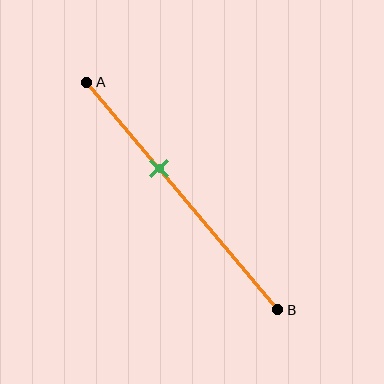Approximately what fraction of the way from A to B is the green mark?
The green mark is approximately 40% of the way from A to B.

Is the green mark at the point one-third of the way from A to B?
No, the mark is at about 40% from A, not at the 33% one-third point.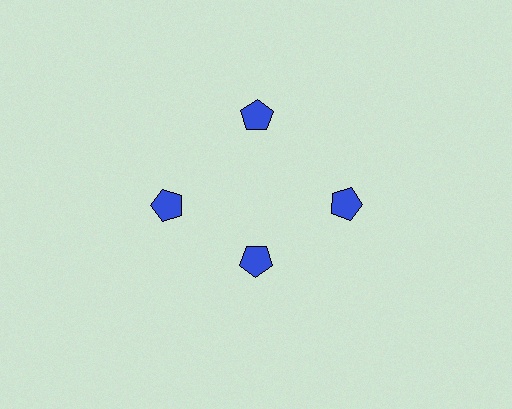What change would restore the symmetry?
The symmetry would be restored by moving it outward, back onto the ring so that all 4 pentagons sit at equal angles and equal distance from the center.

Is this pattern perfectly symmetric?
No. The 4 blue pentagons are arranged in a ring, but one element near the 6 o'clock position is pulled inward toward the center, breaking the 4-fold rotational symmetry.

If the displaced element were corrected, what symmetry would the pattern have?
It would have 4-fold rotational symmetry — the pattern would map onto itself every 90 degrees.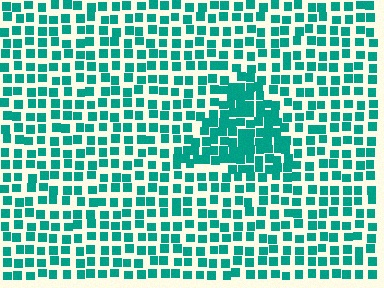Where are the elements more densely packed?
The elements are more densely packed inside the triangle boundary.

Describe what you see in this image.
The image contains small teal elements arranged at two different densities. A triangle-shaped region is visible where the elements are more densely packed than the surrounding area.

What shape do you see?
I see a triangle.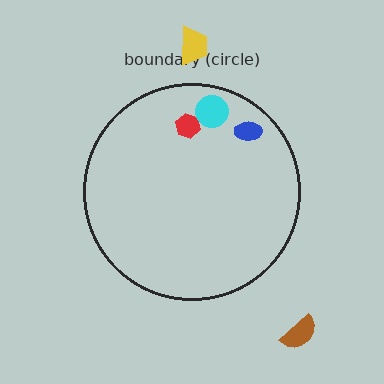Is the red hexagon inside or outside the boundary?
Inside.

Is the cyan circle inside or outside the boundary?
Inside.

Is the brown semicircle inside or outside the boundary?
Outside.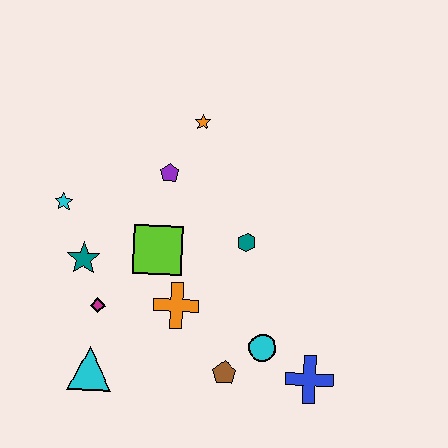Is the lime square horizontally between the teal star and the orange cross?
Yes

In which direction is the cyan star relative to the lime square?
The cyan star is to the left of the lime square.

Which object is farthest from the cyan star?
The blue cross is farthest from the cyan star.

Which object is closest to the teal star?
The magenta diamond is closest to the teal star.